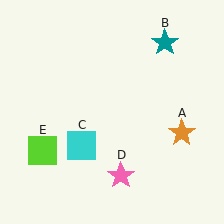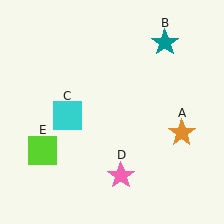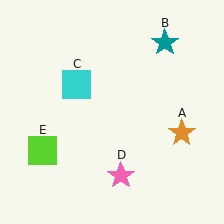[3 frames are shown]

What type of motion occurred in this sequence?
The cyan square (object C) rotated clockwise around the center of the scene.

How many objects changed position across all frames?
1 object changed position: cyan square (object C).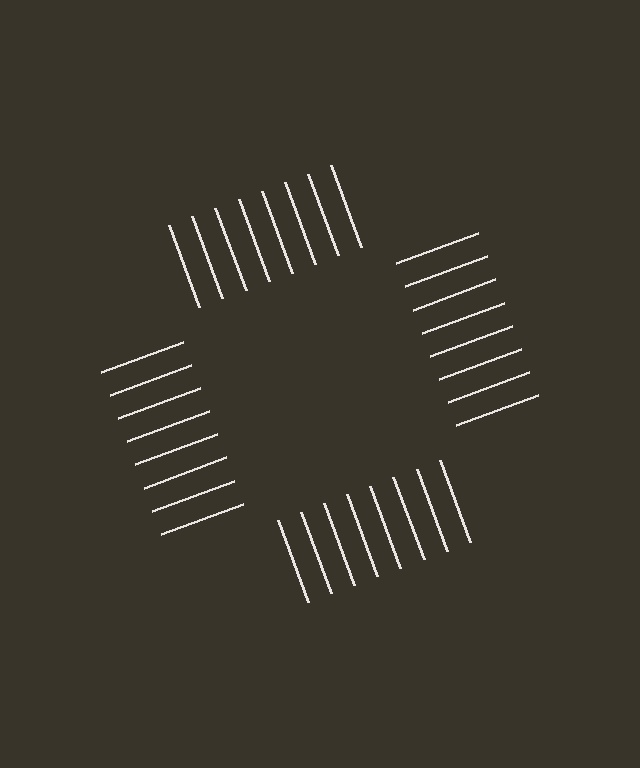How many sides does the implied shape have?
4 sides — the line-ends trace a square.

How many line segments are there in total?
32 — 8 along each of the 4 edges.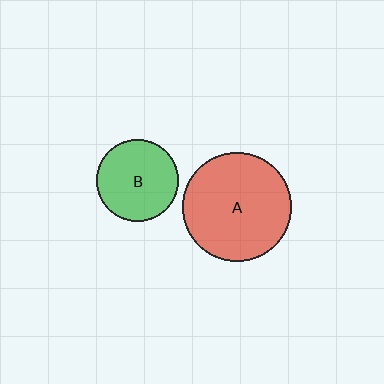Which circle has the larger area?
Circle A (red).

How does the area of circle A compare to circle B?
Approximately 1.8 times.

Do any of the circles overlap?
No, none of the circles overlap.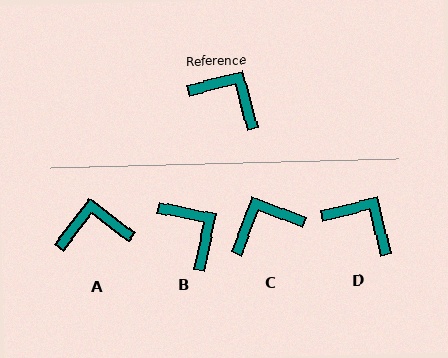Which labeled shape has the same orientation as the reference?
D.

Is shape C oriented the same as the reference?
No, it is off by about 55 degrees.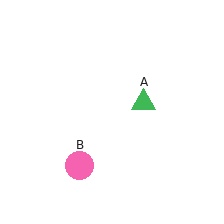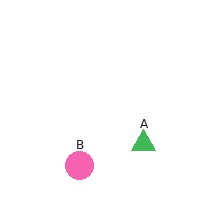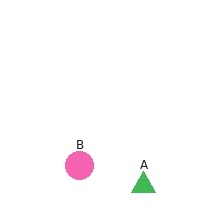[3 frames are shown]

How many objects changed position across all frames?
1 object changed position: green triangle (object A).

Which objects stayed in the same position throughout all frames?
Pink circle (object B) remained stationary.